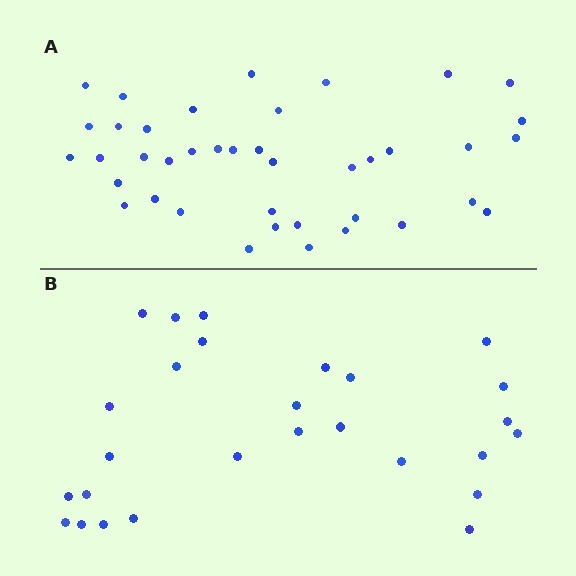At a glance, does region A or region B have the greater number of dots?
Region A (the top region) has more dots.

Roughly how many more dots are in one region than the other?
Region A has approximately 15 more dots than region B.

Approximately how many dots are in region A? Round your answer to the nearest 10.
About 40 dots.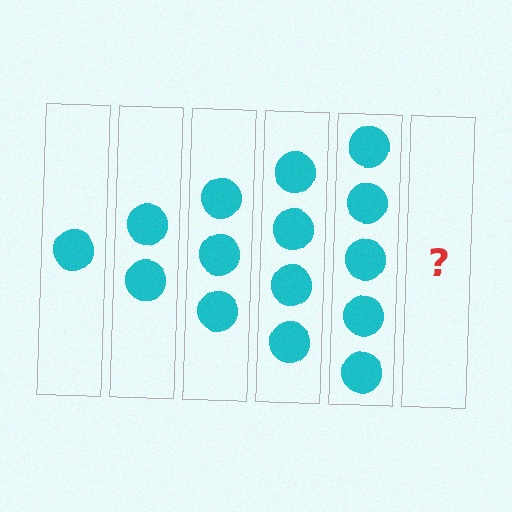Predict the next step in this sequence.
The next step is 6 circles.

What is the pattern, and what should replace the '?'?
The pattern is that each step adds one more circle. The '?' should be 6 circles.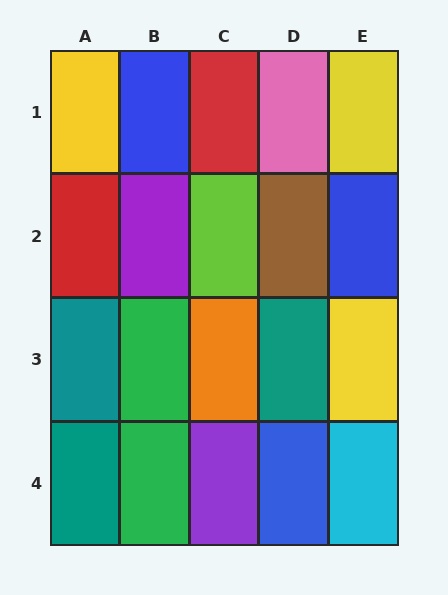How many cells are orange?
1 cell is orange.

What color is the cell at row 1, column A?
Yellow.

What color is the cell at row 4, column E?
Cyan.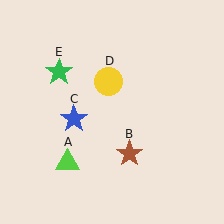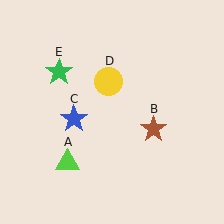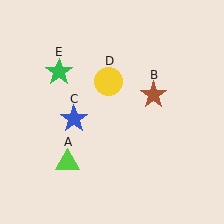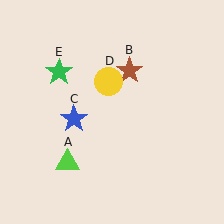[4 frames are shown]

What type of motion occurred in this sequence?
The brown star (object B) rotated counterclockwise around the center of the scene.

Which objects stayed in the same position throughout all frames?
Lime triangle (object A) and blue star (object C) and yellow circle (object D) and green star (object E) remained stationary.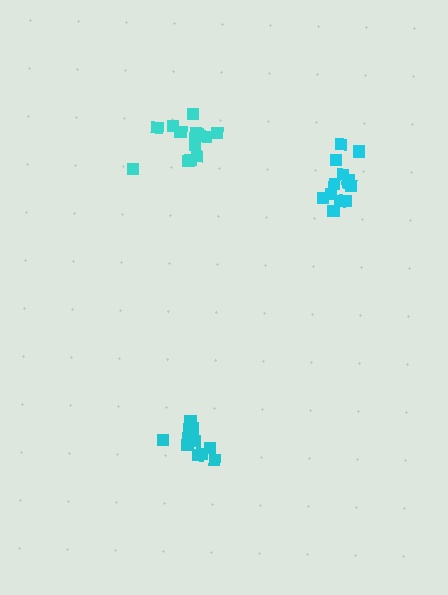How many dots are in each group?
Group 1: 13 dots, Group 2: 11 dots, Group 3: 14 dots (38 total).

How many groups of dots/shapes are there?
There are 3 groups.